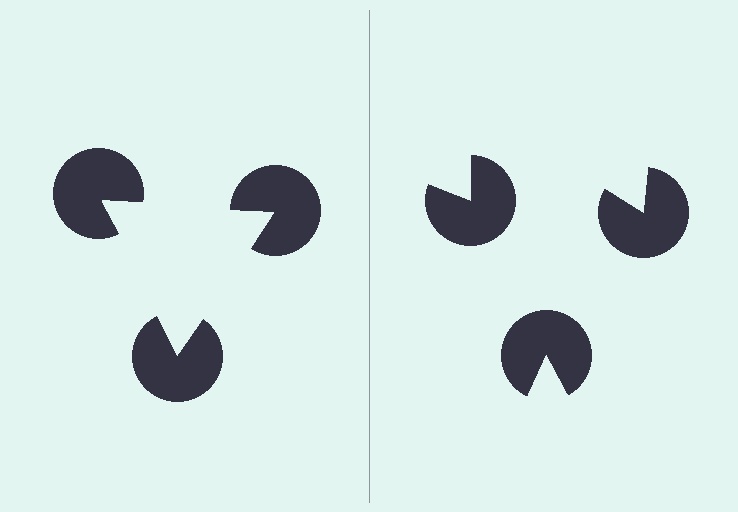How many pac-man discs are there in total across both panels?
6 — 3 on each side.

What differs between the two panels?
The pac-man discs are positioned identically on both sides; only the wedge orientations differ. On the left they align to a triangle; on the right they are misaligned.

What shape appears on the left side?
An illusory triangle.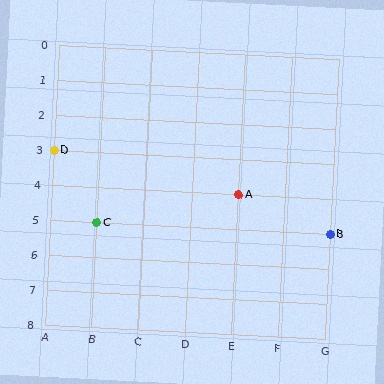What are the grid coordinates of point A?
Point A is at grid coordinates (E, 4).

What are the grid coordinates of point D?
Point D is at grid coordinates (A, 3).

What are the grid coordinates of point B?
Point B is at grid coordinates (G, 5).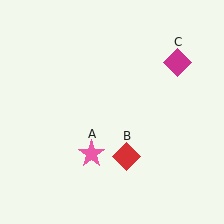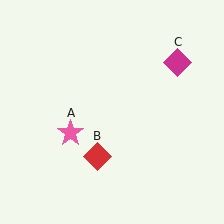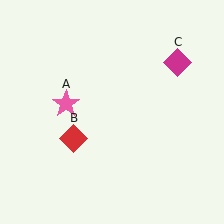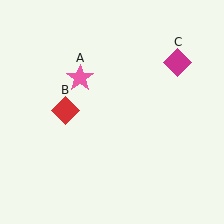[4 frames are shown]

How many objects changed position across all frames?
2 objects changed position: pink star (object A), red diamond (object B).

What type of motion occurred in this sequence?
The pink star (object A), red diamond (object B) rotated clockwise around the center of the scene.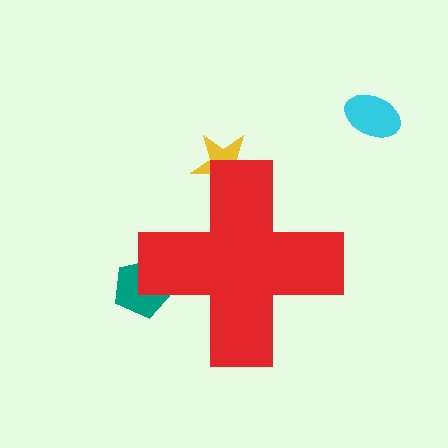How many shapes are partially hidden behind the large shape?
2 shapes are partially hidden.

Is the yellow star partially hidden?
Yes, the yellow star is partially hidden behind the red cross.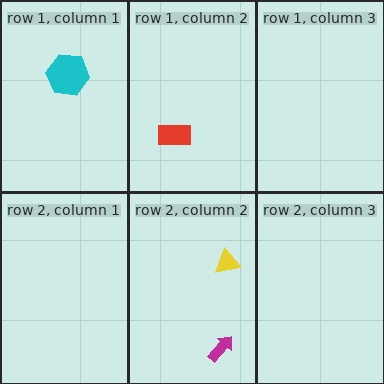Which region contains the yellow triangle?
The row 2, column 2 region.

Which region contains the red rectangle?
The row 1, column 2 region.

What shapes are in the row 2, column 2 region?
The magenta arrow, the yellow triangle.